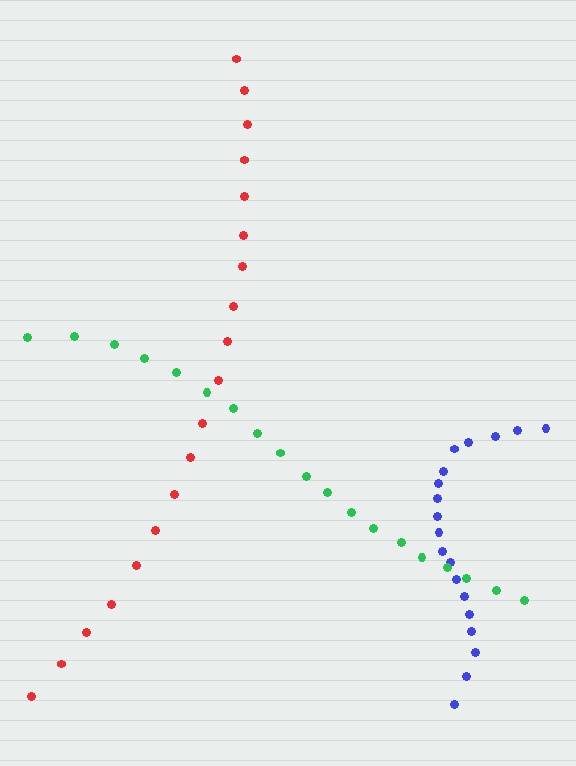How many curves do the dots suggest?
There are 3 distinct paths.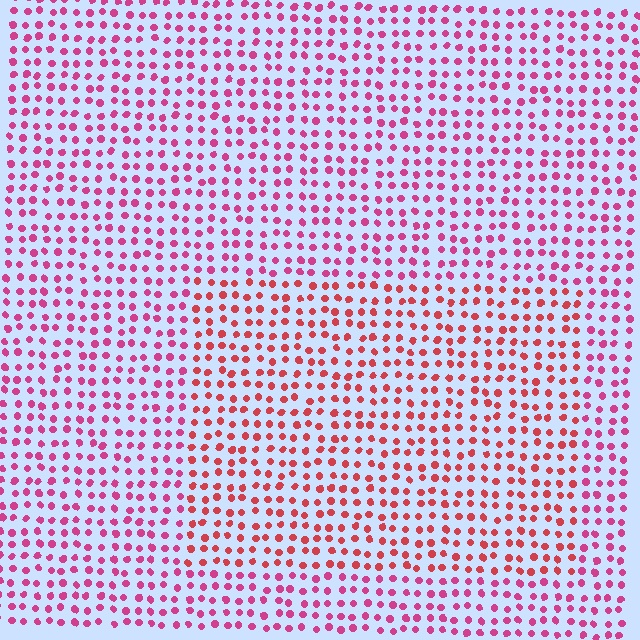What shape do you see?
I see a rectangle.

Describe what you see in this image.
The image is filled with small magenta elements in a uniform arrangement. A rectangle-shaped region is visible where the elements are tinted to a slightly different hue, forming a subtle color boundary.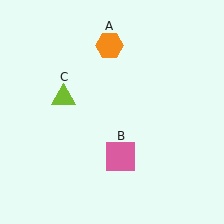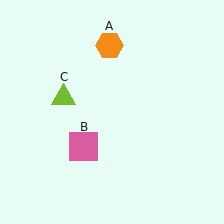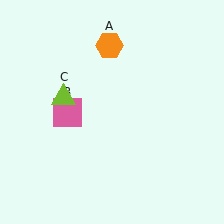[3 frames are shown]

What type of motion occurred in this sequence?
The pink square (object B) rotated clockwise around the center of the scene.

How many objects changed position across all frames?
1 object changed position: pink square (object B).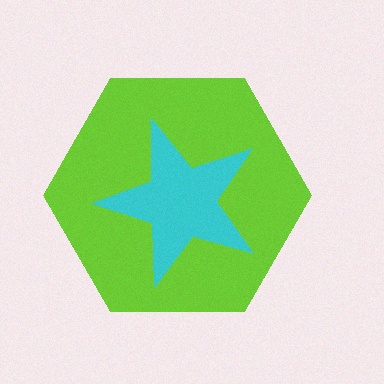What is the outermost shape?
The lime hexagon.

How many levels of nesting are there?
2.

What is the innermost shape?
The cyan star.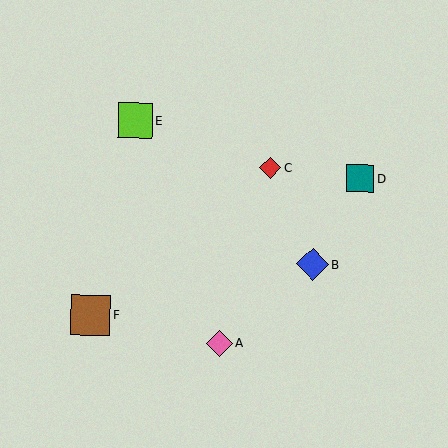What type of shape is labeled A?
Shape A is a pink diamond.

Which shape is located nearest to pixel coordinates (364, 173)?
The teal square (labeled D) at (360, 179) is nearest to that location.